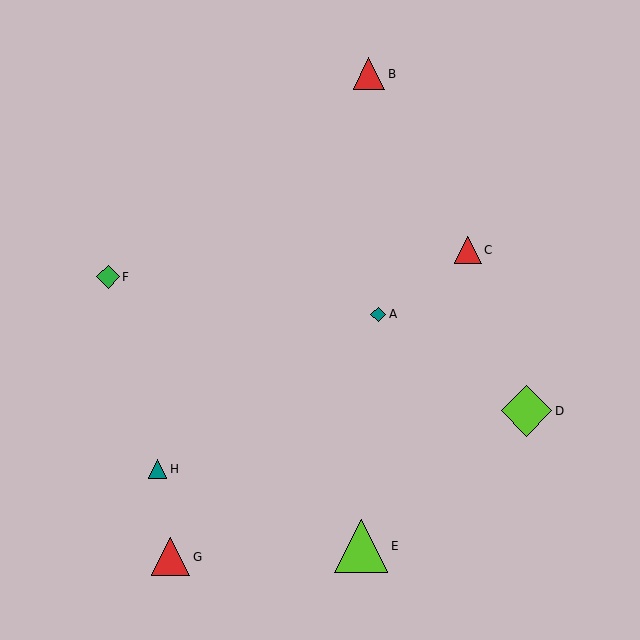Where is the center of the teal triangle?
The center of the teal triangle is at (157, 469).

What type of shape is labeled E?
Shape E is a lime triangle.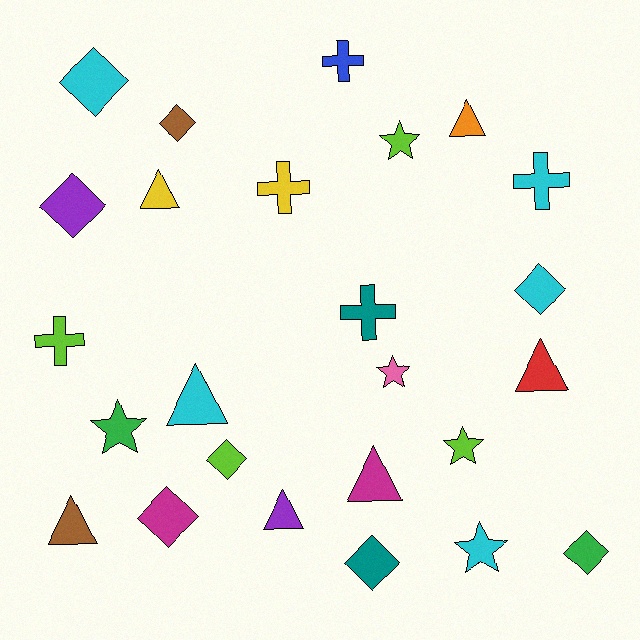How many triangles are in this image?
There are 7 triangles.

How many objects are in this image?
There are 25 objects.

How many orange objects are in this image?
There is 1 orange object.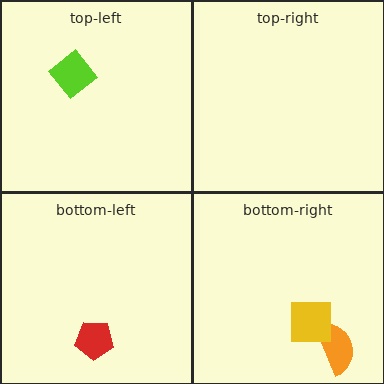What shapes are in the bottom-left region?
The red pentagon.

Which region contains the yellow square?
The bottom-right region.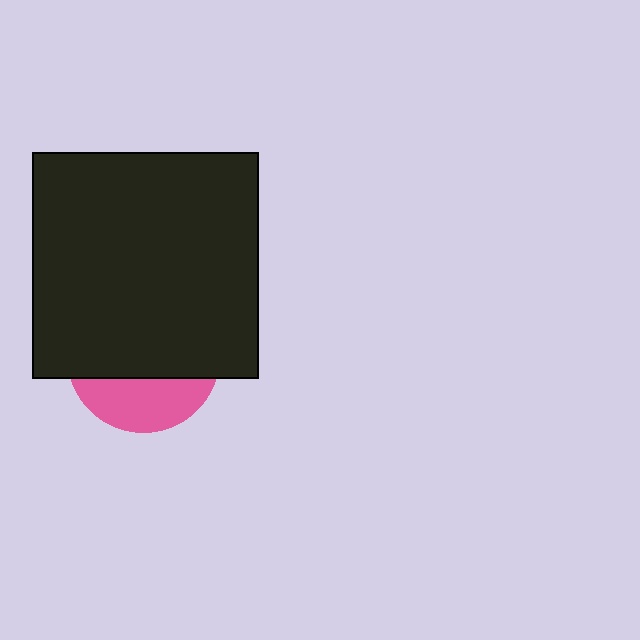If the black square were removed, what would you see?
You would see the complete pink circle.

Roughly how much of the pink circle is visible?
A small part of it is visible (roughly 31%).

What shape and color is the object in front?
The object in front is a black square.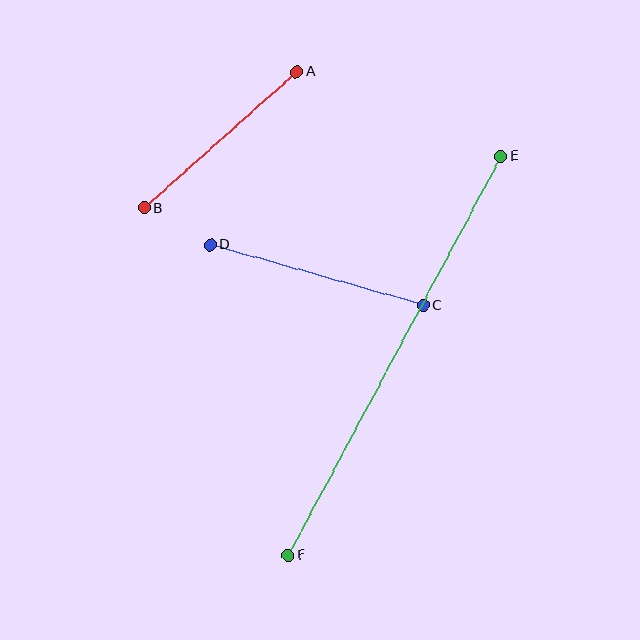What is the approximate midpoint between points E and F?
The midpoint is at approximately (395, 356) pixels.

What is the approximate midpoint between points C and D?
The midpoint is at approximately (317, 275) pixels.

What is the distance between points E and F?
The distance is approximately 452 pixels.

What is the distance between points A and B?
The distance is approximately 204 pixels.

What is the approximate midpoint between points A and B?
The midpoint is at approximately (221, 140) pixels.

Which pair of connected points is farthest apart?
Points E and F are farthest apart.